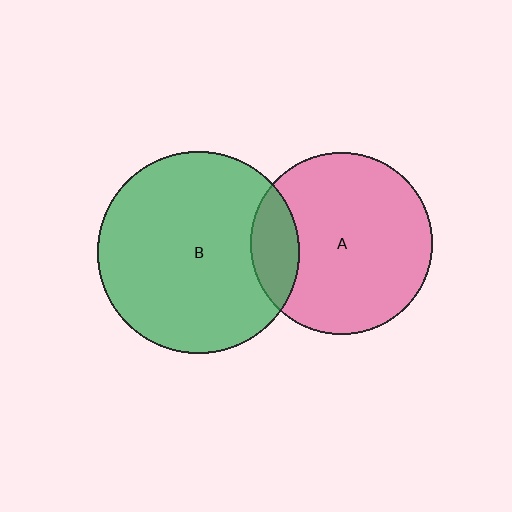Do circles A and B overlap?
Yes.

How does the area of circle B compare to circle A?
Approximately 1.2 times.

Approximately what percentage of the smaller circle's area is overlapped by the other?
Approximately 15%.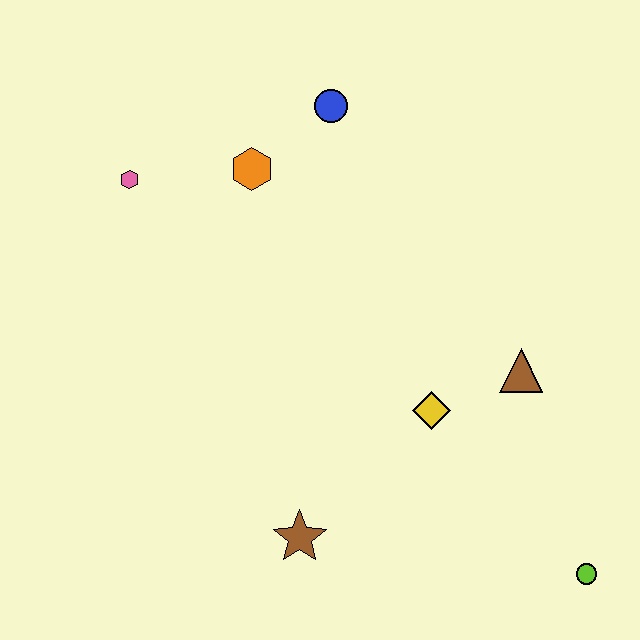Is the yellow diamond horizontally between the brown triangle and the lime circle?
No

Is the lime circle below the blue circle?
Yes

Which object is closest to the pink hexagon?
The orange hexagon is closest to the pink hexagon.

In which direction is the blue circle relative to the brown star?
The blue circle is above the brown star.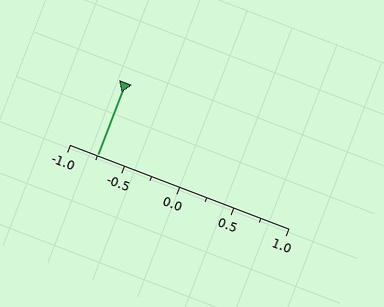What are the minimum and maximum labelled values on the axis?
The axis runs from -1.0 to 1.0.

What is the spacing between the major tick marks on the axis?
The major ticks are spaced 0.5 apart.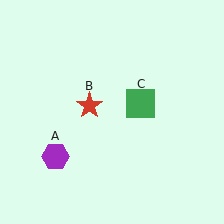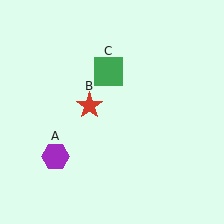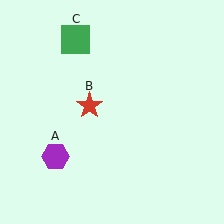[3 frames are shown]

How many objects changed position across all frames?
1 object changed position: green square (object C).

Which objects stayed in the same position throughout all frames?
Purple hexagon (object A) and red star (object B) remained stationary.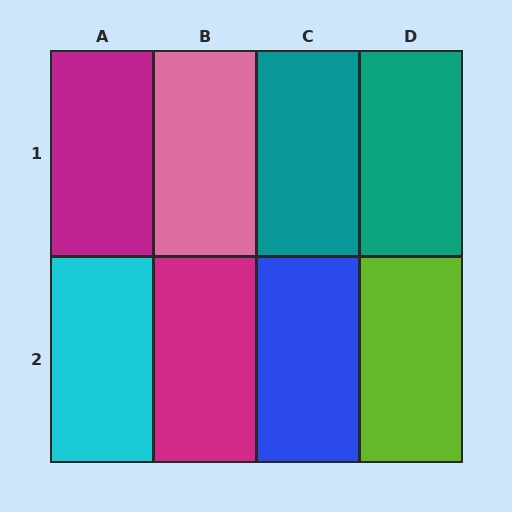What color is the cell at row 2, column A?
Cyan.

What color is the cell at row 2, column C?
Blue.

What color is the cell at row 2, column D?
Lime.